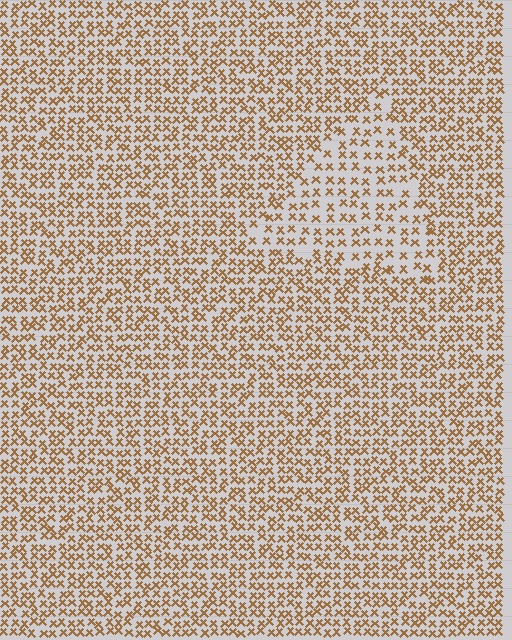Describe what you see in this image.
The image contains small brown elements arranged at two different densities. A triangle-shaped region is visible where the elements are less densely packed than the surrounding area.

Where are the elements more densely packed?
The elements are more densely packed outside the triangle boundary.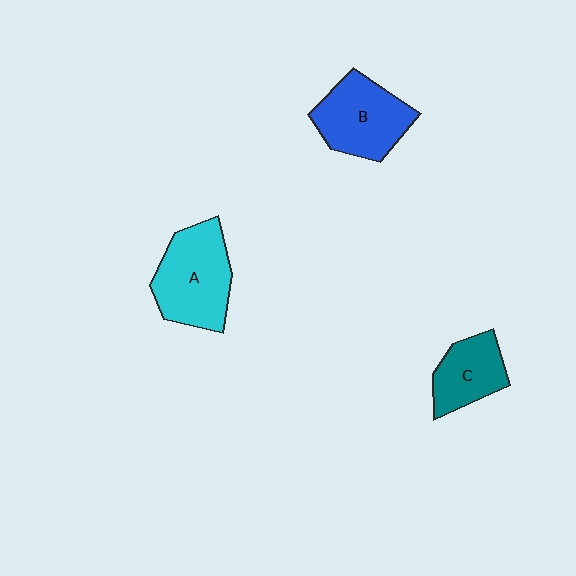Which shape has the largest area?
Shape A (cyan).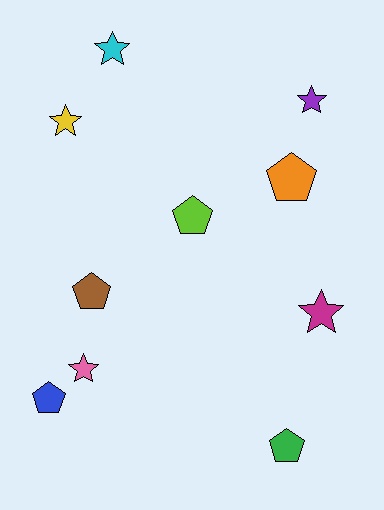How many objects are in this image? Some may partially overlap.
There are 10 objects.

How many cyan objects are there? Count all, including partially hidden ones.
There is 1 cyan object.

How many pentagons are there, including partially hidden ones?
There are 5 pentagons.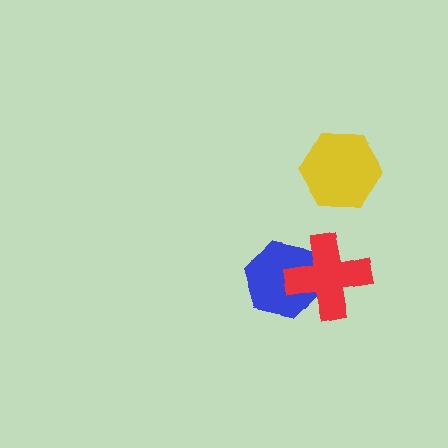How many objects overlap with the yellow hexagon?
0 objects overlap with the yellow hexagon.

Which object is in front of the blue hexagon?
The red cross is in front of the blue hexagon.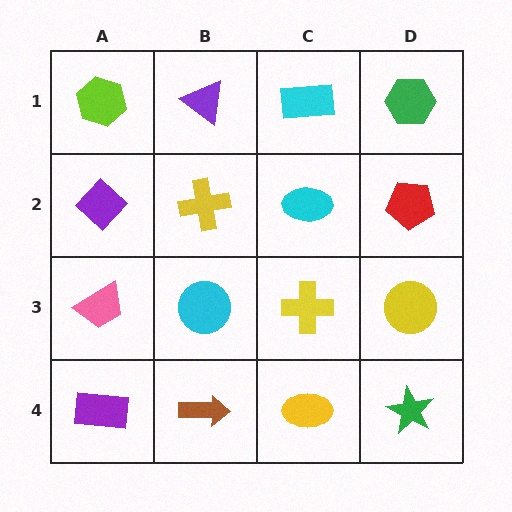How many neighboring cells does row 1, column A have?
2.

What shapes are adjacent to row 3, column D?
A red pentagon (row 2, column D), a green star (row 4, column D), a yellow cross (row 3, column C).